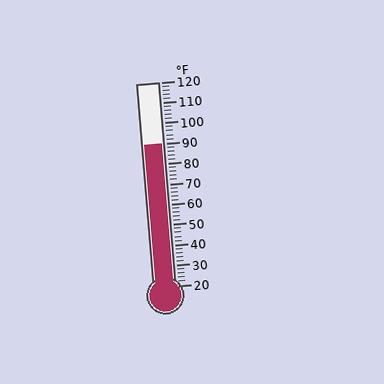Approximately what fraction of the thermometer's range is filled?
The thermometer is filled to approximately 70% of its range.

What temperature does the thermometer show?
The thermometer shows approximately 90°F.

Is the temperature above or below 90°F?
The temperature is at 90°F.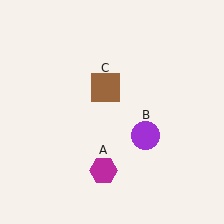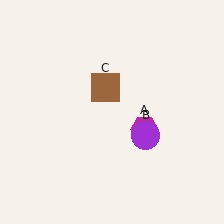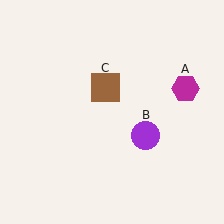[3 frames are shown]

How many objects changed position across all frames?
1 object changed position: magenta hexagon (object A).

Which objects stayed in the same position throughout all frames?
Purple circle (object B) and brown square (object C) remained stationary.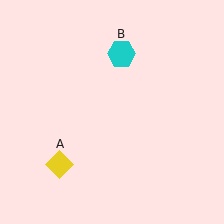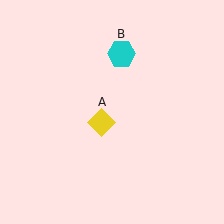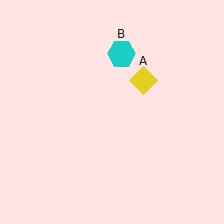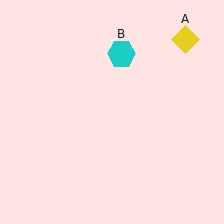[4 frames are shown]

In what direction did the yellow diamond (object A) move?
The yellow diamond (object A) moved up and to the right.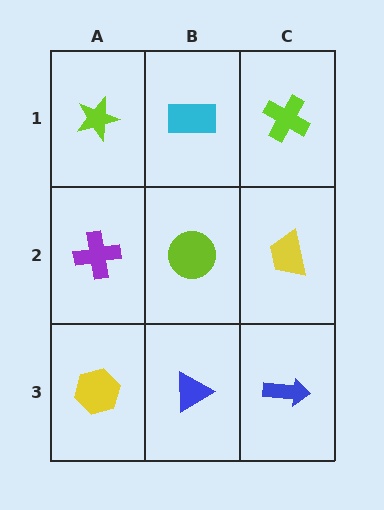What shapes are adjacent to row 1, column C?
A yellow trapezoid (row 2, column C), a cyan rectangle (row 1, column B).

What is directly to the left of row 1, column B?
A lime star.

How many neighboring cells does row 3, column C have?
2.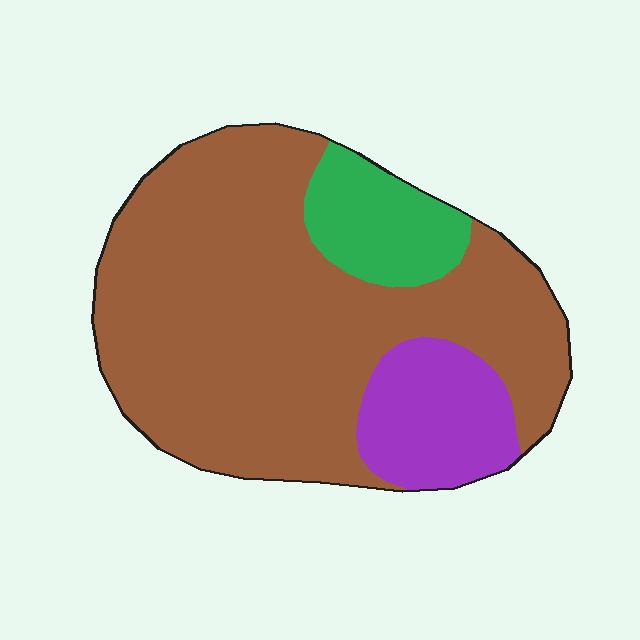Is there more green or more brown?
Brown.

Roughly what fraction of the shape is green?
Green covers roughly 10% of the shape.